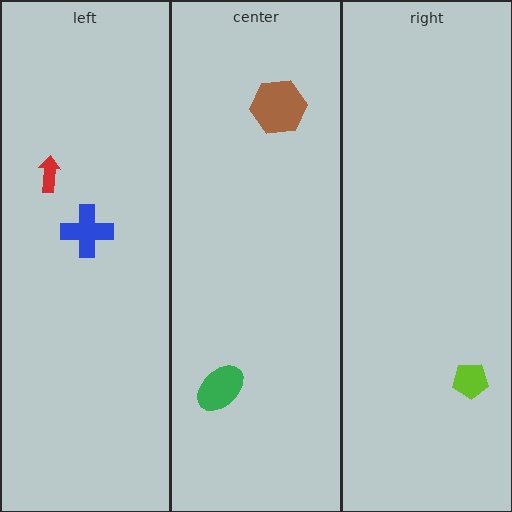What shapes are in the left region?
The blue cross, the red arrow.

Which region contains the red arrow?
The left region.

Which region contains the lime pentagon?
The right region.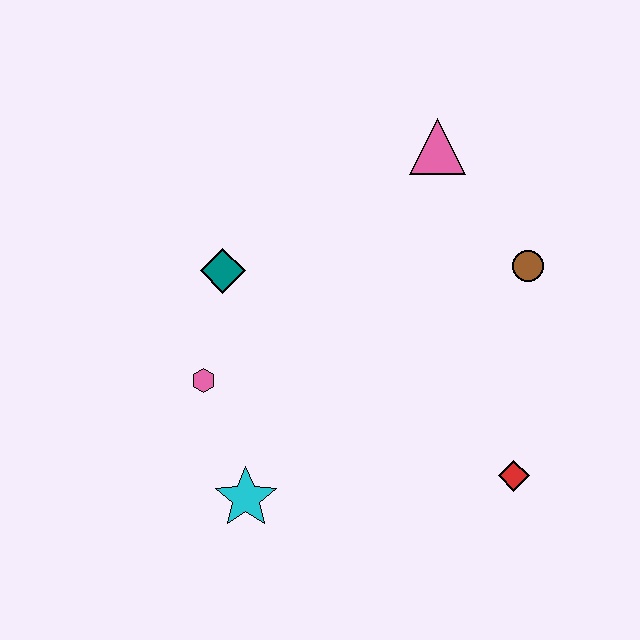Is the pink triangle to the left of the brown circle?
Yes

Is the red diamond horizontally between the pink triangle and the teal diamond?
No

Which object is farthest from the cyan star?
The pink triangle is farthest from the cyan star.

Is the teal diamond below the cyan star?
No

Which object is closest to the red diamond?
The brown circle is closest to the red diamond.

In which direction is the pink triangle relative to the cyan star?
The pink triangle is above the cyan star.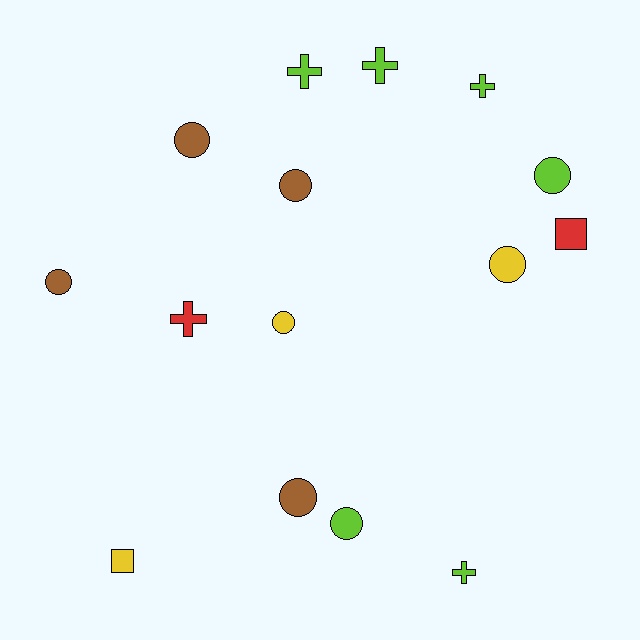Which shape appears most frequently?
Circle, with 8 objects.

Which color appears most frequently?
Lime, with 6 objects.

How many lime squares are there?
There are no lime squares.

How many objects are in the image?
There are 15 objects.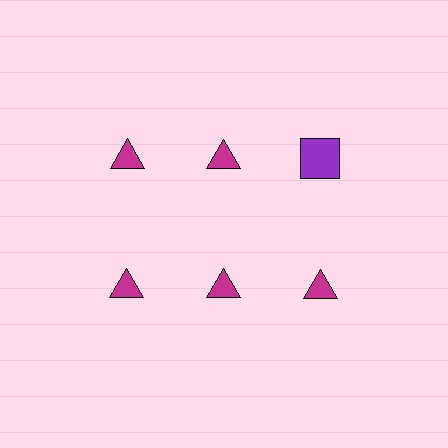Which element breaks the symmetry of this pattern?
The purple square in the top row, center column breaks the symmetry. All other shapes are magenta triangles.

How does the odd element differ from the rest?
It differs in both color (purple instead of magenta) and shape (square instead of triangle).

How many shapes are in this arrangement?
There are 6 shapes arranged in a grid pattern.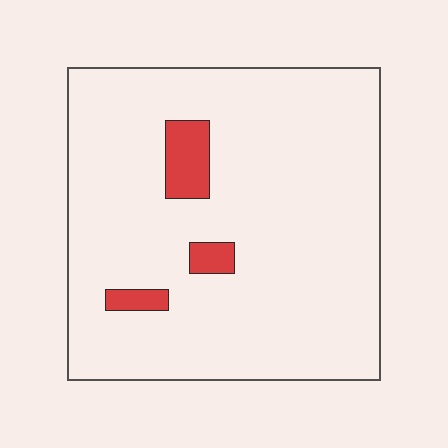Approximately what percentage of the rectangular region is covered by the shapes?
Approximately 5%.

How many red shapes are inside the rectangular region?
3.